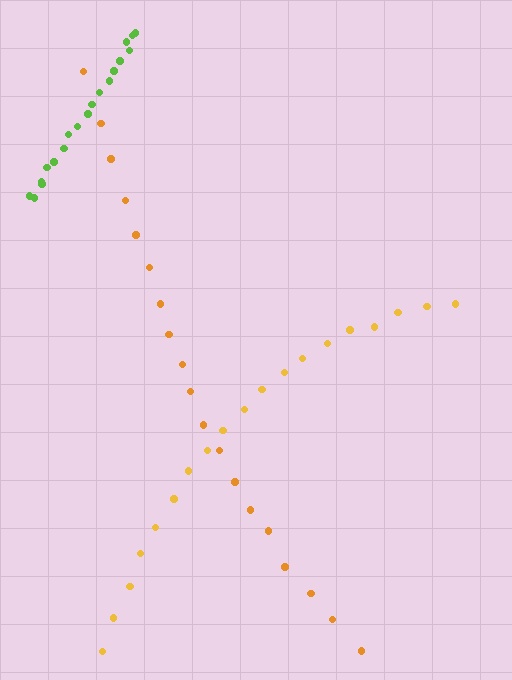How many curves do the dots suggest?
There are 3 distinct paths.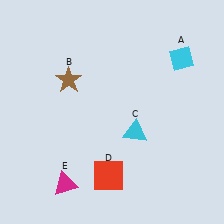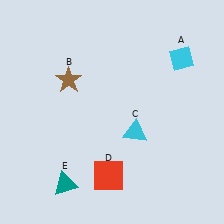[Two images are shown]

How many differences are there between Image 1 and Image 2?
There is 1 difference between the two images.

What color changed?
The triangle (E) changed from magenta in Image 1 to teal in Image 2.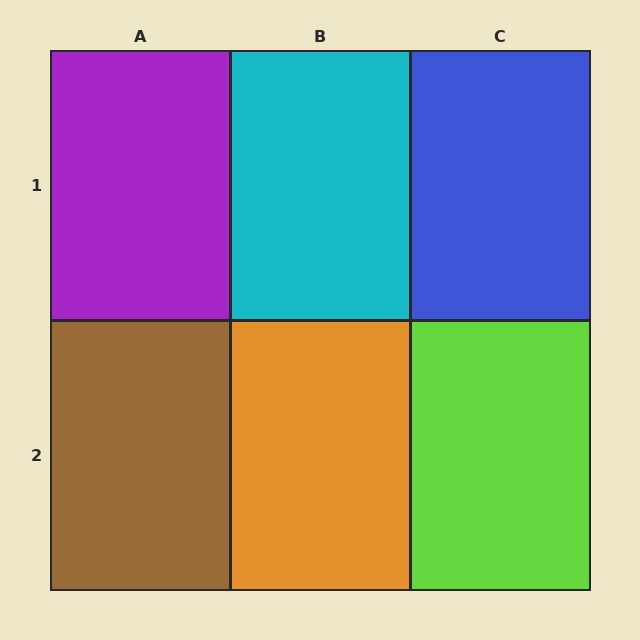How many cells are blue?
1 cell is blue.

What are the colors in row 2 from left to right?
Brown, orange, lime.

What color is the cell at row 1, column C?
Blue.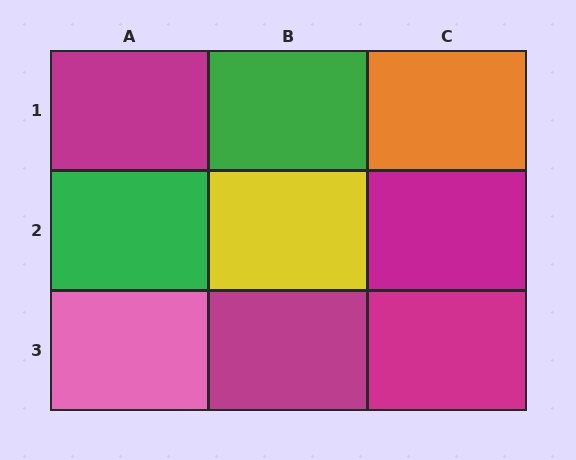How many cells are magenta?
4 cells are magenta.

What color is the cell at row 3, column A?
Pink.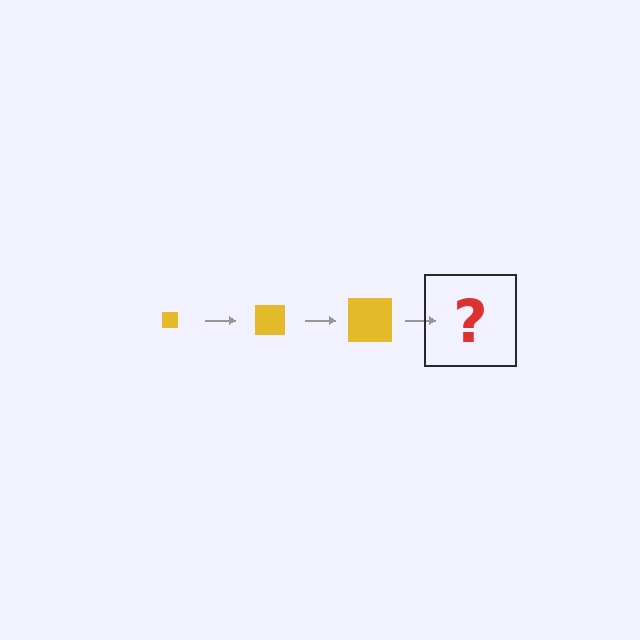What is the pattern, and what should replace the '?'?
The pattern is that the square gets progressively larger each step. The '?' should be a yellow square, larger than the previous one.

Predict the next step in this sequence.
The next step is a yellow square, larger than the previous one.